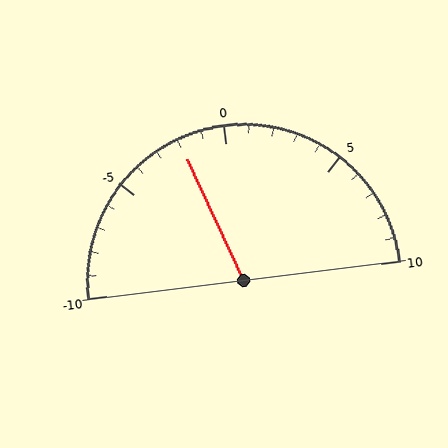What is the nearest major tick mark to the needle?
The nearest major tick mark is 0.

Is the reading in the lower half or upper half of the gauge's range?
The reading is in the lower half of the range (-10 to 10).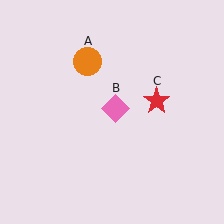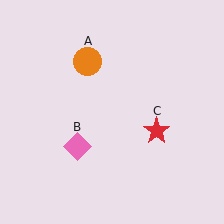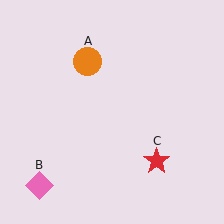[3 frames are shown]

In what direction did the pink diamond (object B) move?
The pink diamond (object B) moved down and to the left.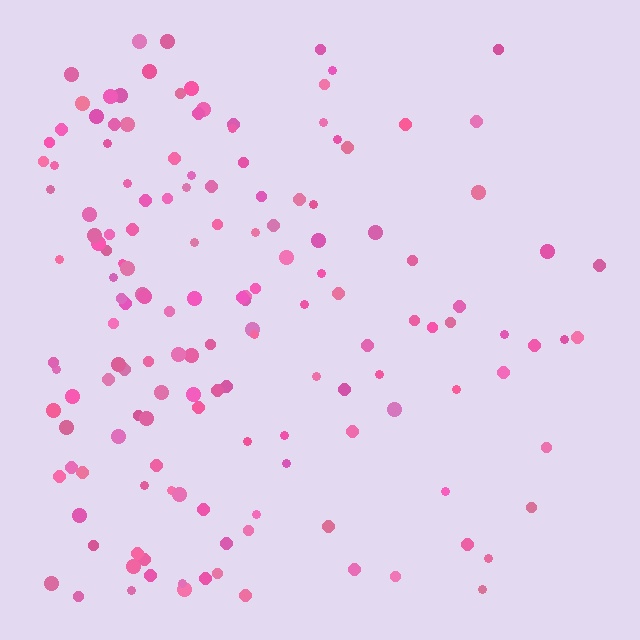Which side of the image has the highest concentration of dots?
The left.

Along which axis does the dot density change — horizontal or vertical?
Horizontal.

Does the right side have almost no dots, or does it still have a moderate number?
Still a moderate number, just noticeably fewer than the left.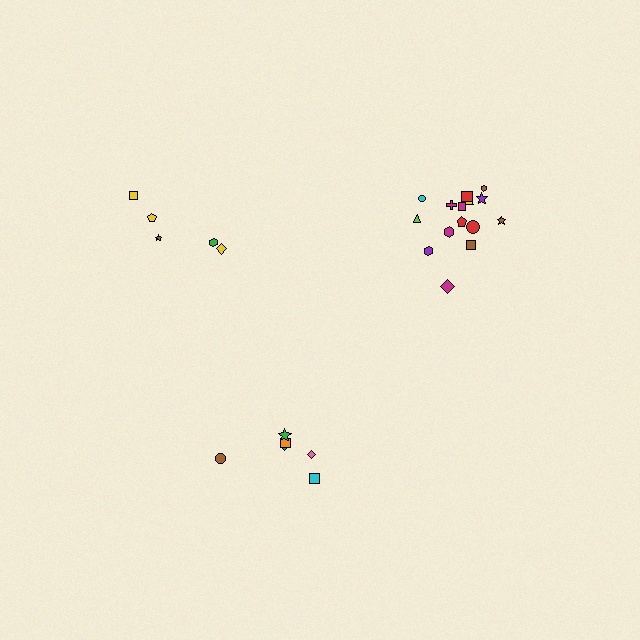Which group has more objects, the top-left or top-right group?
The top-right group.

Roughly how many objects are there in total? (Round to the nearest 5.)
Roughly 25 objects in total.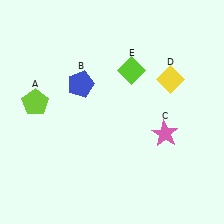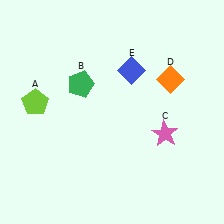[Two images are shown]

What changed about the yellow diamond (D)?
In Image 1, D is yellow. In Image 2, it changed to orange.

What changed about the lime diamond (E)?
In Image 1, E is lime. In Image 2, it changed to blue.